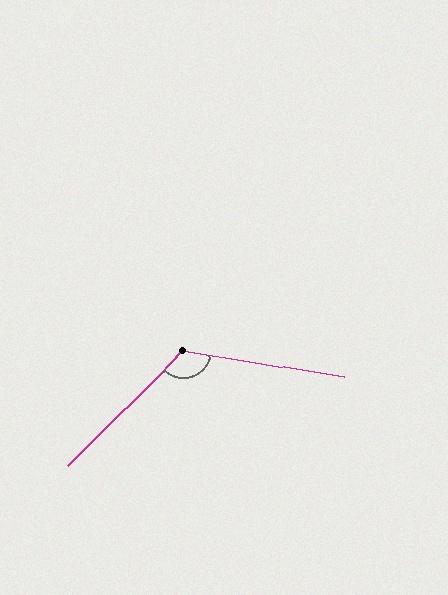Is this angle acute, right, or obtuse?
It is obtuse.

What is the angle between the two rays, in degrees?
Approximately 126 degrees.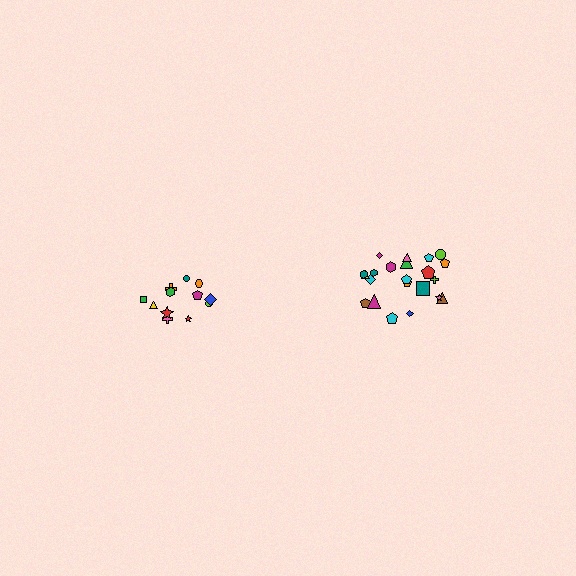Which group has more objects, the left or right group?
The right group.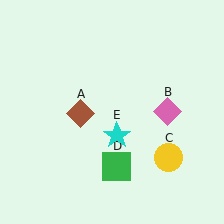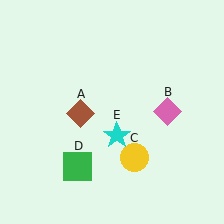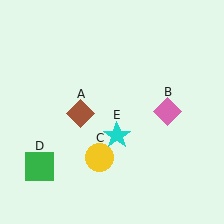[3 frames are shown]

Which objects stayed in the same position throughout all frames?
Brown diamond (object A) and pink diamond (object B) and cyan star (object E) remained stationary.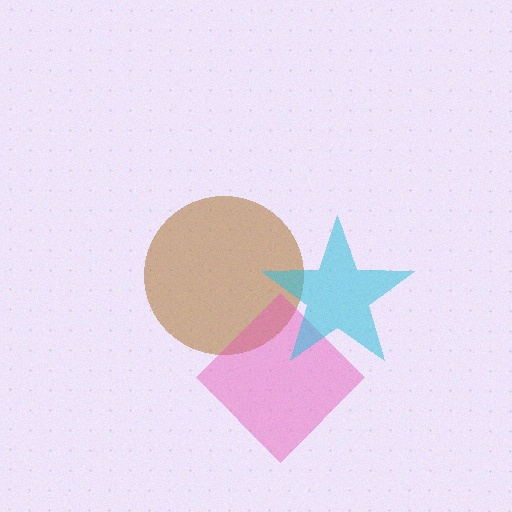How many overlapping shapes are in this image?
There are 3 overlapping shapes in the image.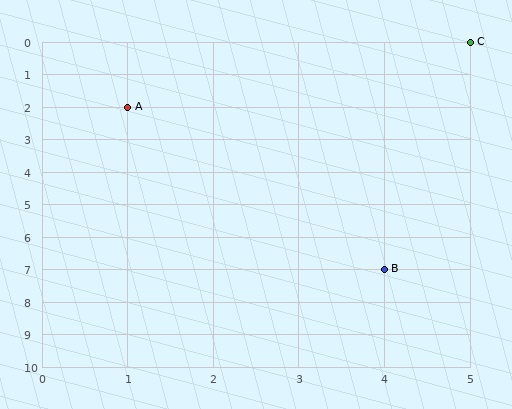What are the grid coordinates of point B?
Point B is at grid coordinates (4, 7).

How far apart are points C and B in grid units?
Points C and B are 1 column and 7 rows apart (about 7.1 grid units diagonally).